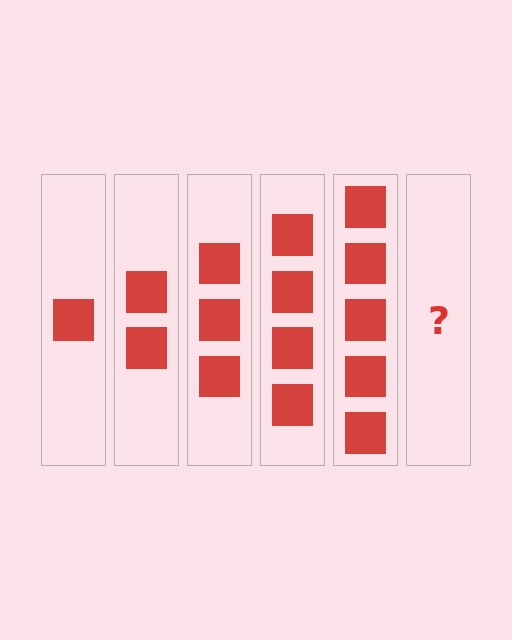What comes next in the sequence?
The next element should be 6 squares.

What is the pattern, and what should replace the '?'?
The pattern is that each step adds one more square. The '?' should be 6 squares.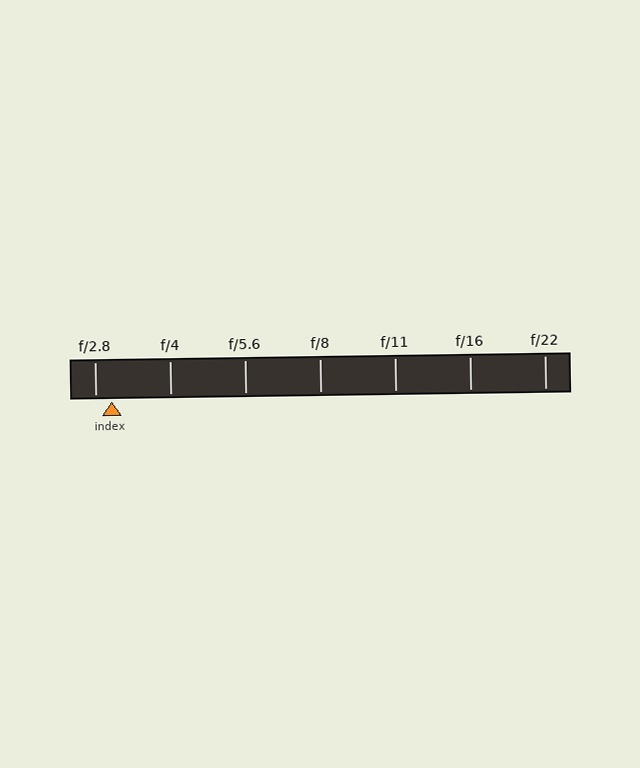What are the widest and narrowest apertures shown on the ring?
The widest aperture shown is f/2.8 and the narrowest is f/22.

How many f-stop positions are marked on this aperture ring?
There are 7 f-stop positions marked.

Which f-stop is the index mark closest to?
The index mark is closest to f/2.8.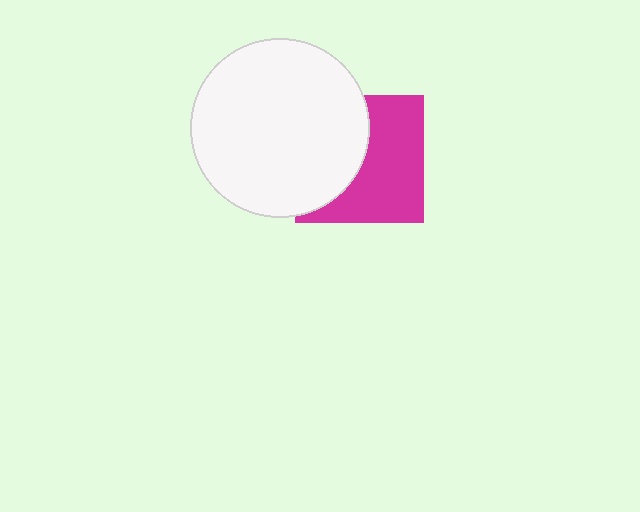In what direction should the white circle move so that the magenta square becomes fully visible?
The white circle should move left. That is the shortest direction to clear the overlap and leave the magenta square fully visible.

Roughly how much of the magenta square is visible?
About half of it is visible (roughly 55%).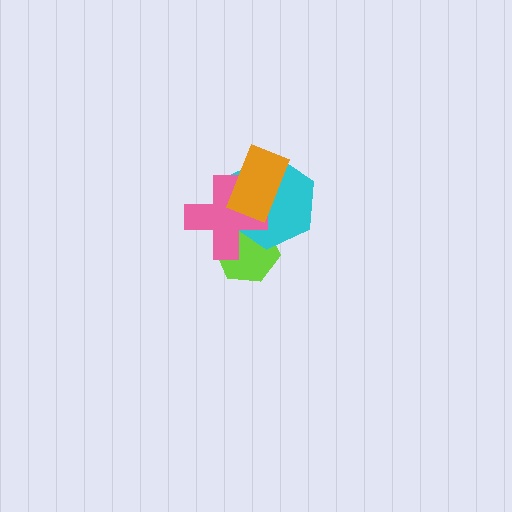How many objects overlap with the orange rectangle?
2 objects overlap with the orange rectangle.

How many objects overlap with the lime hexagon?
2 objects overlap with the lime hexagon.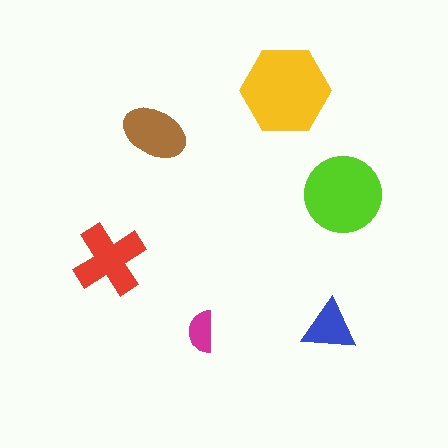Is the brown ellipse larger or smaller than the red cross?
Smaller.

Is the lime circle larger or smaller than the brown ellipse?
Larger.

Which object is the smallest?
The magenta semicircle.